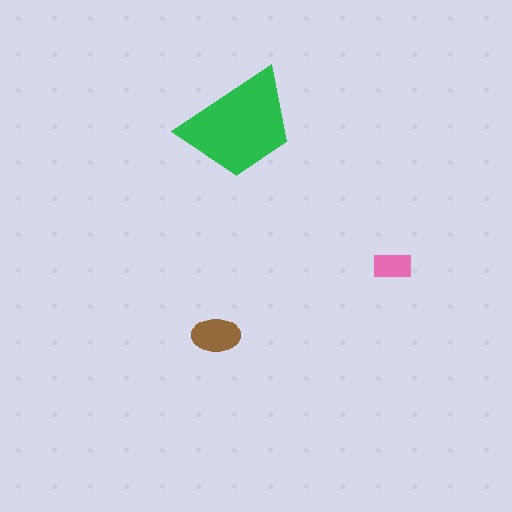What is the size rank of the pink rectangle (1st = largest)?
3rd.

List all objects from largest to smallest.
The green trapezoid, the brown ellipse, the pink rectangle.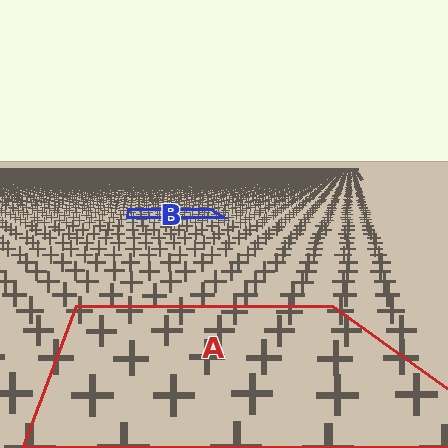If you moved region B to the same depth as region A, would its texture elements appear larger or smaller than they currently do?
They would appear larger. At a closer depth, the same texture elements are projected at a bigger on-screen size.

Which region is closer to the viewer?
Region A is closer. The texture elements there are larger and more spread out.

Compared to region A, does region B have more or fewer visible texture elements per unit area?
Region B has more texture elements per unit area — they are packed more densely because it is farther away.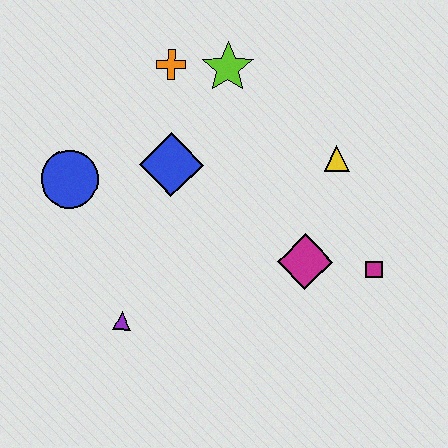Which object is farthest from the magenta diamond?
The blue circle is farthest from the magenta diamond.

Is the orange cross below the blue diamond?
No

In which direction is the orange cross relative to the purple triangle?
The orange cross is above the purple triangle.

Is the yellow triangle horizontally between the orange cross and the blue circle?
No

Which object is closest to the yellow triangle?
The magenta diamond is closest to the yellow triangle.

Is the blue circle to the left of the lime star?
Yes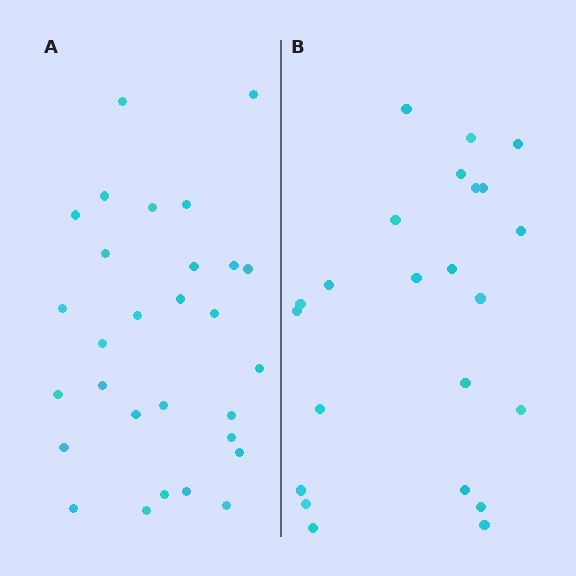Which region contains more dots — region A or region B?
Region A (the left region) has more dots.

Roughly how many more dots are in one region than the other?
Region A has about 6 more dots than region B.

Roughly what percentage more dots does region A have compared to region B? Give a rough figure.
About 25% more.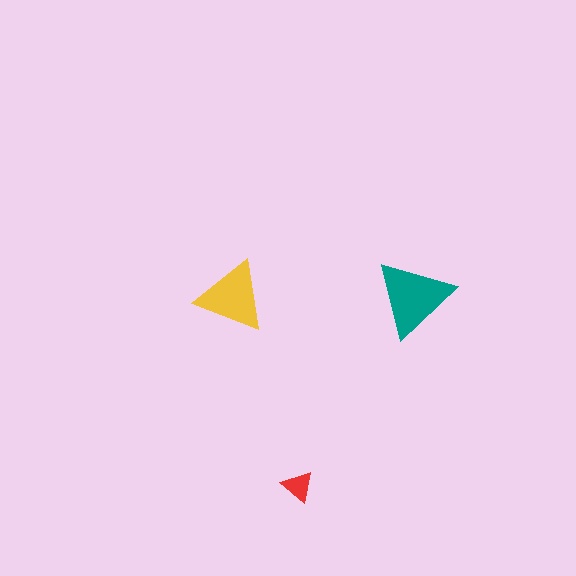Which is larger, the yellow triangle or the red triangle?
The yellow one.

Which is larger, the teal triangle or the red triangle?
The teal one.